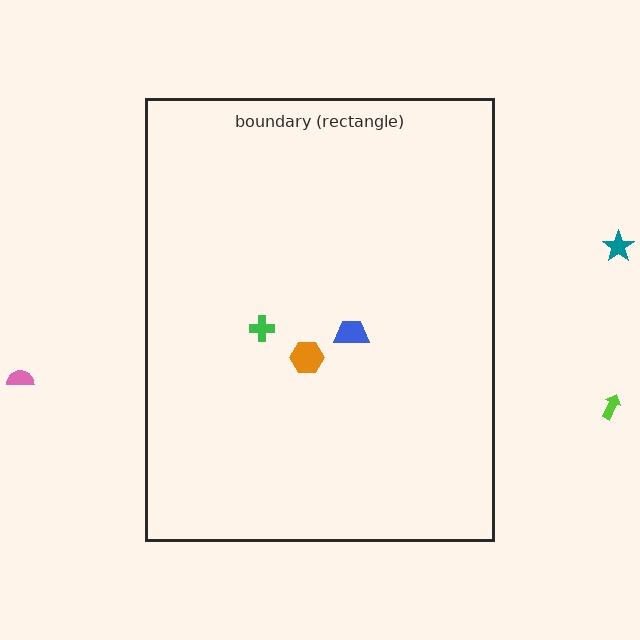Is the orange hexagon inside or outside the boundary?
Inside.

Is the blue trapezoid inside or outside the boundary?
Inside.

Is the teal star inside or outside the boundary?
Outside.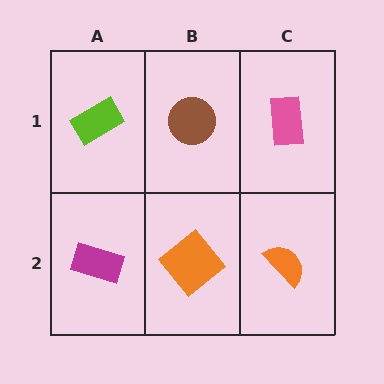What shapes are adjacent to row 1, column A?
A magenta rectangle (row 2, column A), a brown circle (row 1, column B).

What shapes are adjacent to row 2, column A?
A lime rectangle (row 1, column A), an orange diamond (row 2, column B).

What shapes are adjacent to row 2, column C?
A pink rectangle (row 1, column C), an orange diamond (row 2, column B).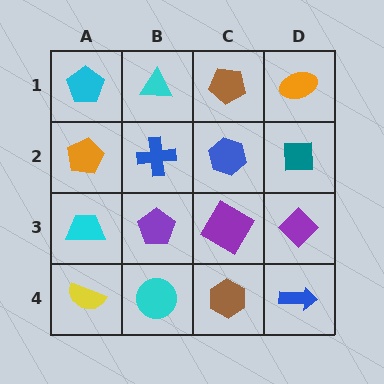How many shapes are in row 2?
4 shapes.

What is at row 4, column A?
A yellow semicircle.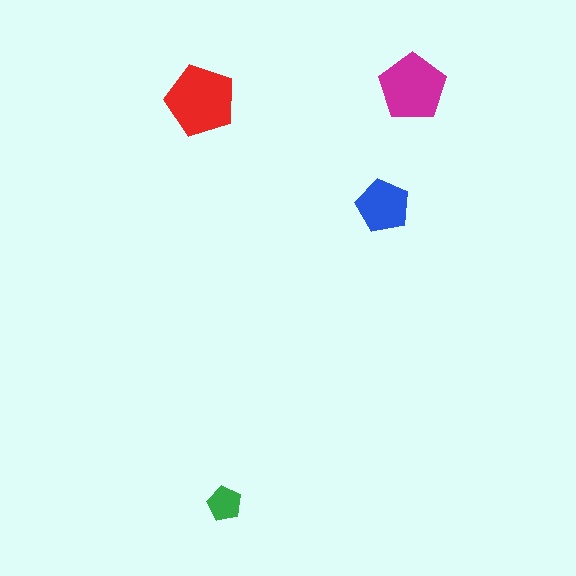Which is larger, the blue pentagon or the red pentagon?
The red one.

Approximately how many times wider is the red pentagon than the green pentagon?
About 2 times wider.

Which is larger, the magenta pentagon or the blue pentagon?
The magenta one.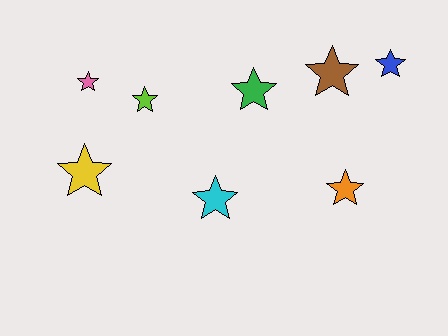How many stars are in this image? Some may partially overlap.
There are 8 stars.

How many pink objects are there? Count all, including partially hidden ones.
There is 1 pink object.